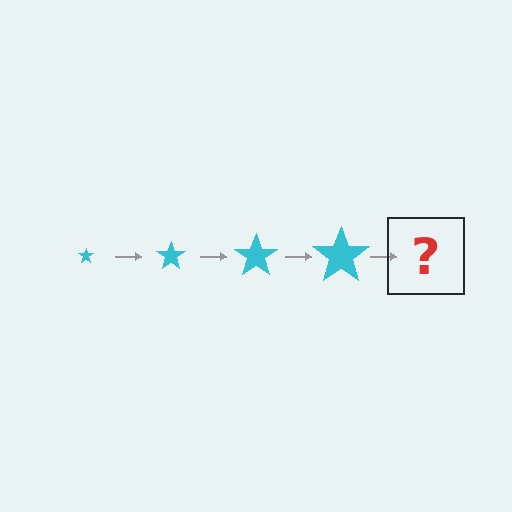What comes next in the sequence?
The next element should be a cyan star, larger than the previous one.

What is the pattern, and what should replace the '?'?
The pattern is that the star gets progressively larger each step. The '?' should be a cyan star, larger than the previous one.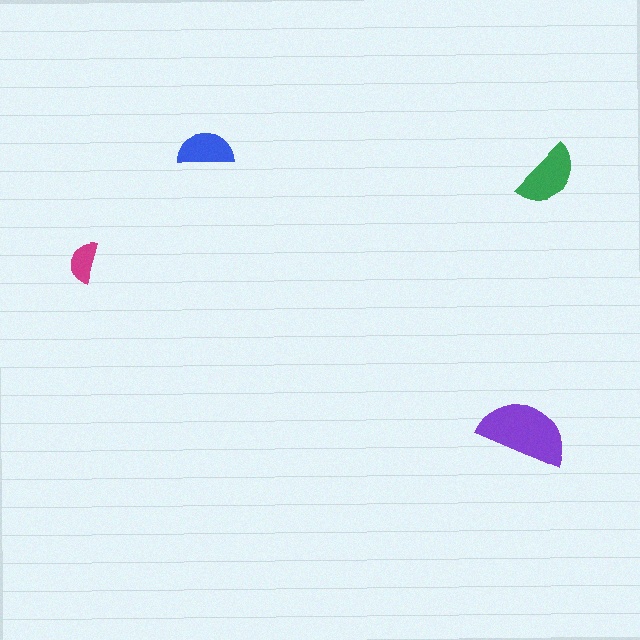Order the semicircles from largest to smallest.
the purple one, the green one, the blue one, the magenta one.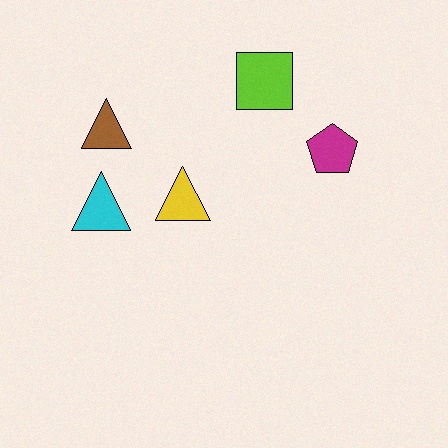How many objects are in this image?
There are 5 objects.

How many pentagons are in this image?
There is 1 pentagon.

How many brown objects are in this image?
There is 1 brown object.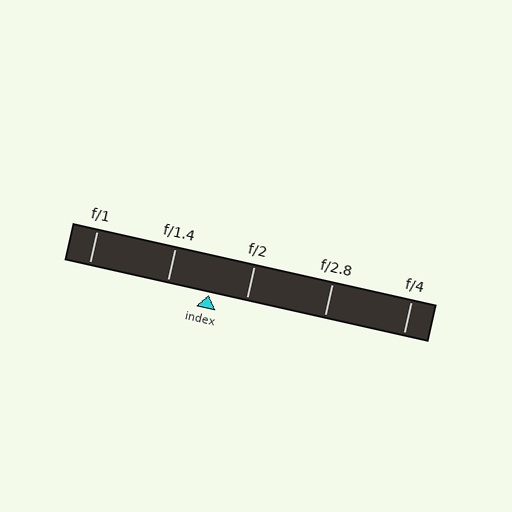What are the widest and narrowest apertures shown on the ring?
The widest aperture shown is f/1 and the narrowest is f/4.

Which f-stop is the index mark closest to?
The index mark is closest to f/2.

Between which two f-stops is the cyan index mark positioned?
The index mark is between f/1.4 and f/2.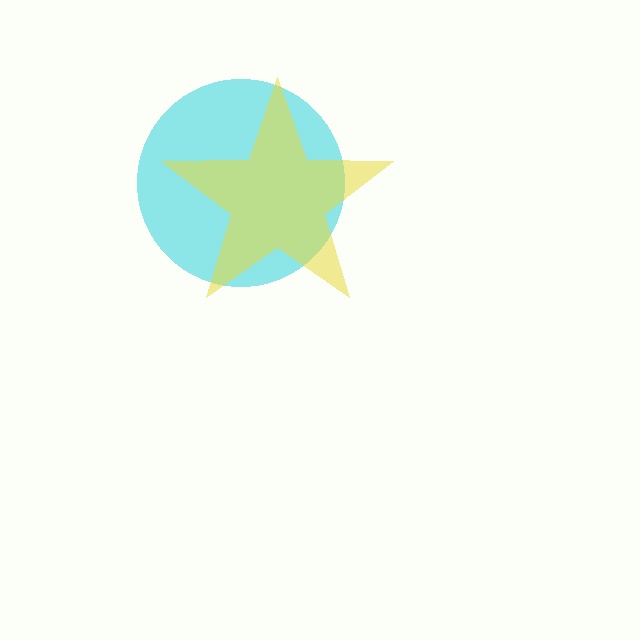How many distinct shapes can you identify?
There are 2 distinct shapes: a cyan circle, a yellow star.